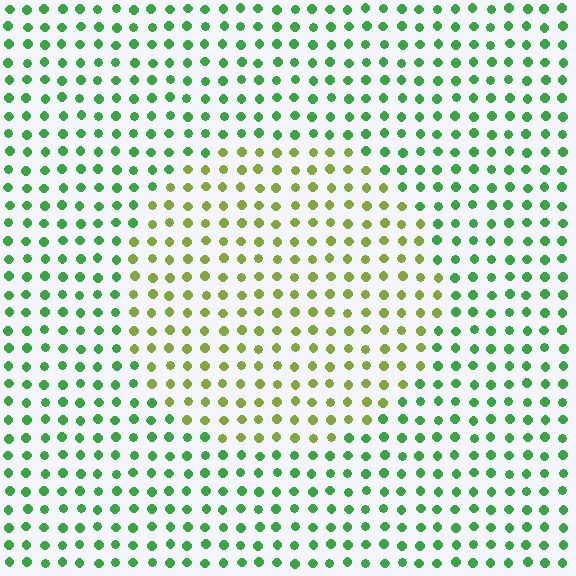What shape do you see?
I see a circle.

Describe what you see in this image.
The image is filled with small green elements in a uniform arrangement. A circle-shaped region is visible where the elements are tinted to a slightly different hue, forming a subtle color boundary.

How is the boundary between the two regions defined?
The boundary is defined purely by a slight shift in hue (about 43 degrees). Spacing, size, and orientation are identical on both sides.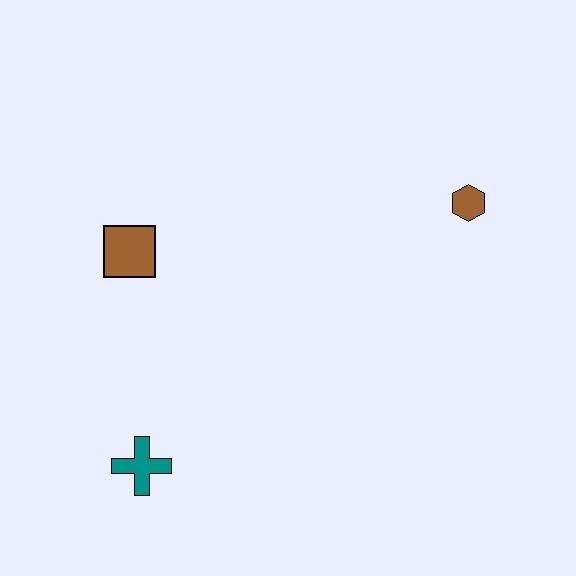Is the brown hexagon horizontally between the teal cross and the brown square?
No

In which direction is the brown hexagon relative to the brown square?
The brown hexagon is to the right of the brown square.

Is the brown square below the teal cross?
No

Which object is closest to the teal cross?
The brown square is closest to the teal cross.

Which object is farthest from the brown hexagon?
The teal cross is farthest from the brown hexagon.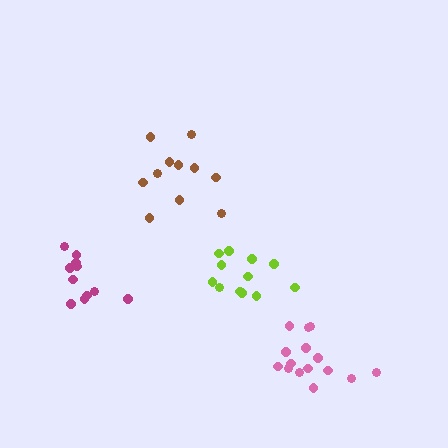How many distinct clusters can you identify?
There are 4 distinct clusters.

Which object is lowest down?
The pink cluster is bottommost.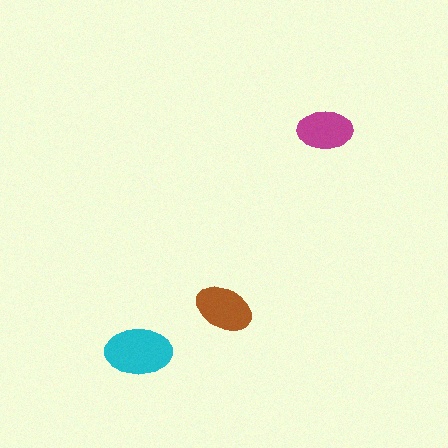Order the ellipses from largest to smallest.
the cyan one, the brown one, the magenta one.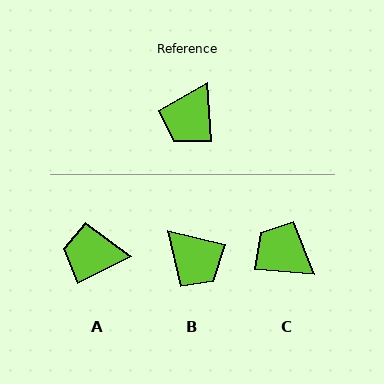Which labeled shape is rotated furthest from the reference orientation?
C, about 98 degrees away.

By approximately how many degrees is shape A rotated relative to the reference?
Approximately 67 degrees clockwise.